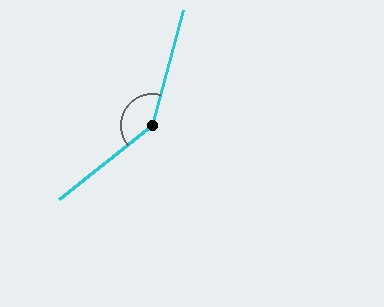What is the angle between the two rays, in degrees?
Approximately 143 degrees.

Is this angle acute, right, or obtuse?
It is obtuse.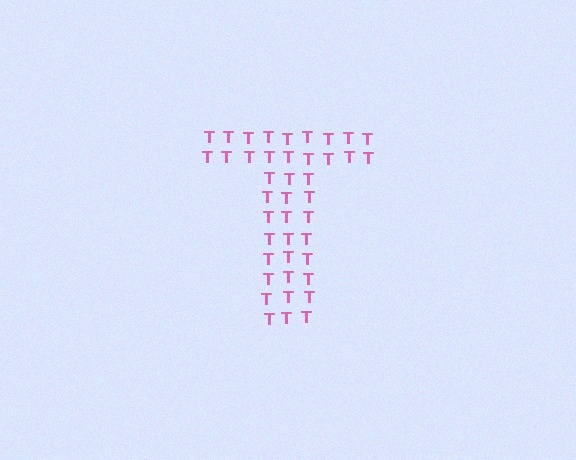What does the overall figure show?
The overall figure shows the letter T.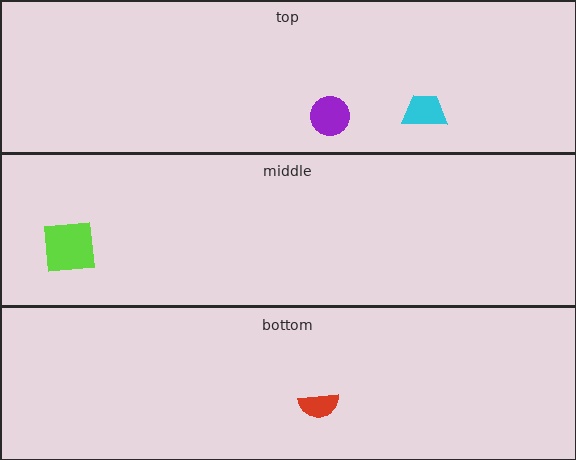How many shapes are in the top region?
2.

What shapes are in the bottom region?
The red semicircle.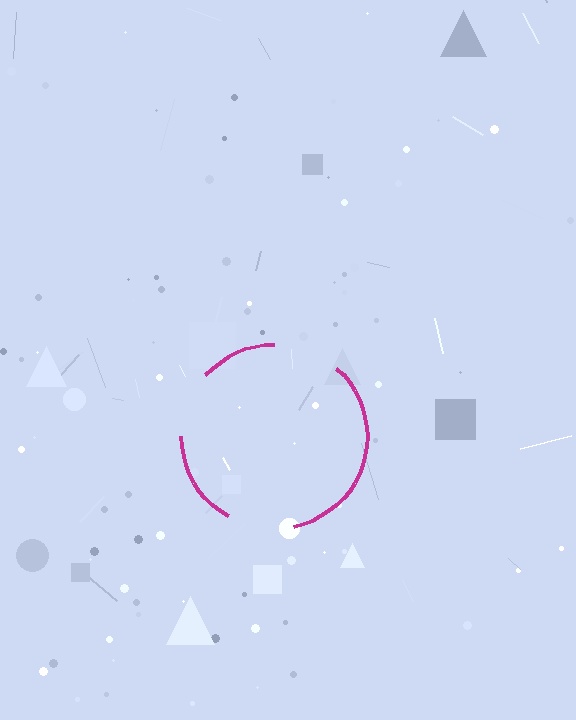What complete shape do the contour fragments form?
The contour fragments form a circle.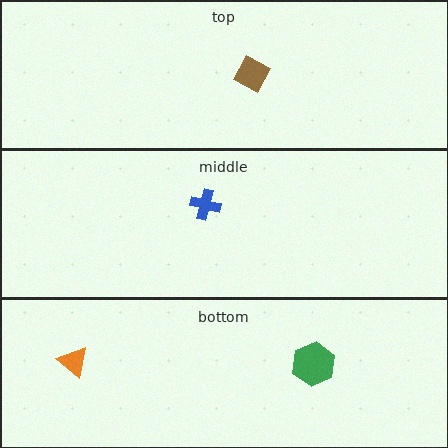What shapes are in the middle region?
The blue cross.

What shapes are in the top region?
The brown diamond.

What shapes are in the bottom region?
The green hexagon, the orange triangle.